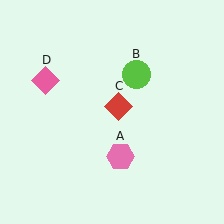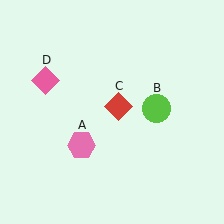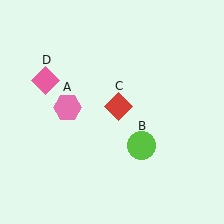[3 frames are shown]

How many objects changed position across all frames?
2 objects changed position: pink hexagon (object A), lime circle (object B).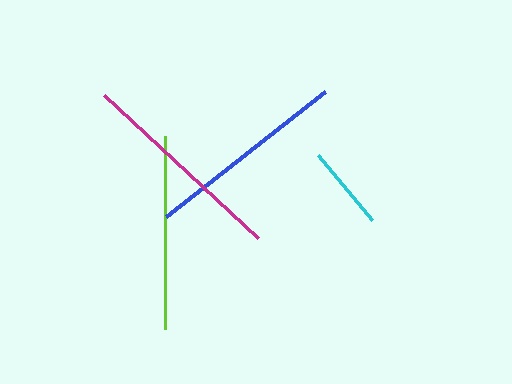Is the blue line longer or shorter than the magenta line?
The magenta line is longer than the blue line.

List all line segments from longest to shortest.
From longest to shortest: magenta, blue, lime, cyan.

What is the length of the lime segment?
The lime segment is approximately 193 pixels long.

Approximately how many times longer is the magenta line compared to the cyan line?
The magenta line is approximately 2.5 times the length of the cyan line.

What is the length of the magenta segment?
The magenta segment is approximately 210 pixels long.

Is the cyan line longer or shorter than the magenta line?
The magenta line is longer than the cyan line.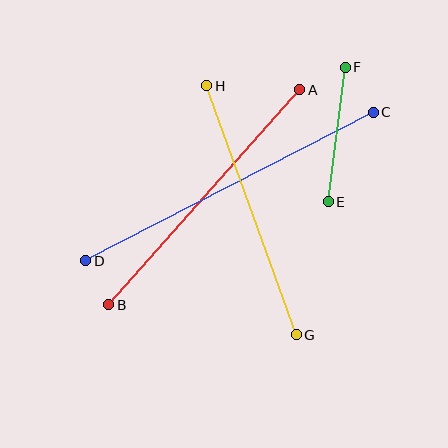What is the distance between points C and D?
The distance is approximately 323 pixels.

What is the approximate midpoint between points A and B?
The midpoint is at approximately (204, 197) pixels.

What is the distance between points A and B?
The distance is approximately 288 pixels.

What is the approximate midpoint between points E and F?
The midpoint is at approximately (337, 135) pixels.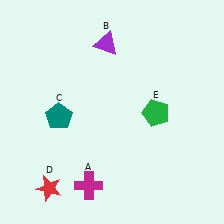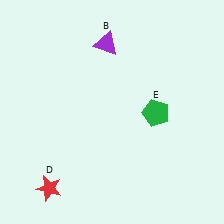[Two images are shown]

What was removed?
The teal pentagon (C), the magenta cross (A) were removed in Image 2.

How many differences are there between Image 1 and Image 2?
There are 2 differences between the two images.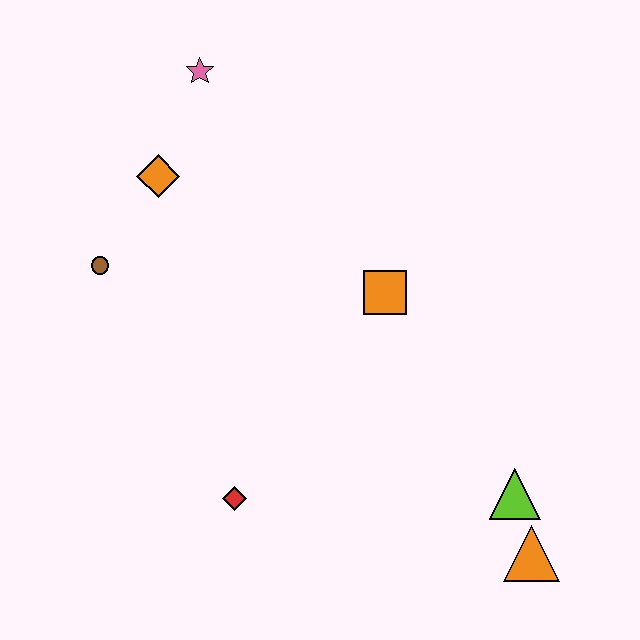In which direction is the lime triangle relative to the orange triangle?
The lime triangle is above the orange triangle.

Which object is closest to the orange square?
The lime triangle is closest to the orange square.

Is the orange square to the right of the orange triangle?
No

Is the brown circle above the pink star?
No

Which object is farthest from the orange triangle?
The pink star is farthest from the orange triangle.